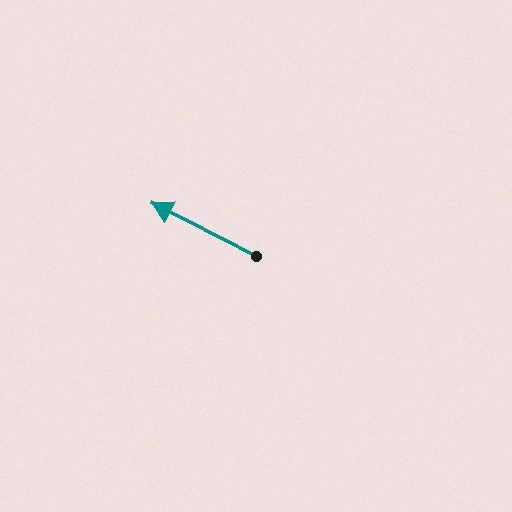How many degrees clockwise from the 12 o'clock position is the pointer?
Approximately 297 degrees.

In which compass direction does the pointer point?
Northwest.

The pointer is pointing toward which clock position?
Roughly 10 o'clock.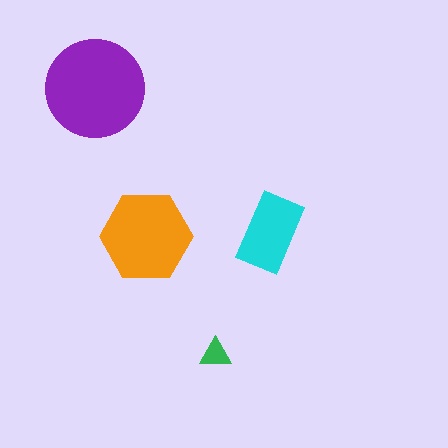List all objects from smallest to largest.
The green triangle, the cyan rectangle, the orange hexagon, the purple circle.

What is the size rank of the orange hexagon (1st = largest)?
2nd.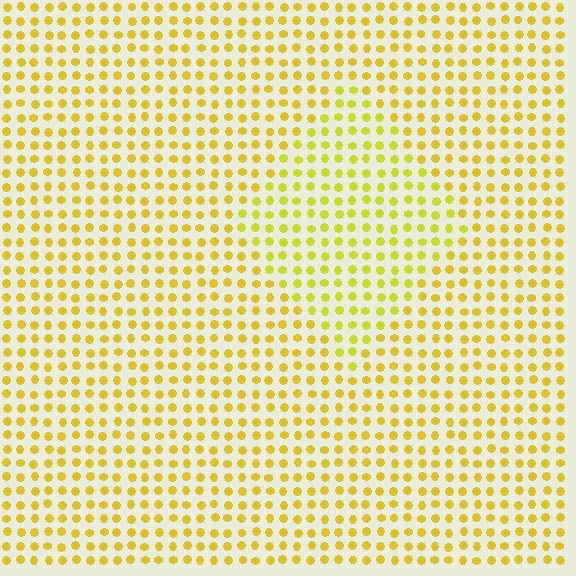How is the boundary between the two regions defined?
The boundary is defined purely by a slight shift in hue (about 16 degrees). Spacing, size, and orientation are identical on both sides.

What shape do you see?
I see a diamond.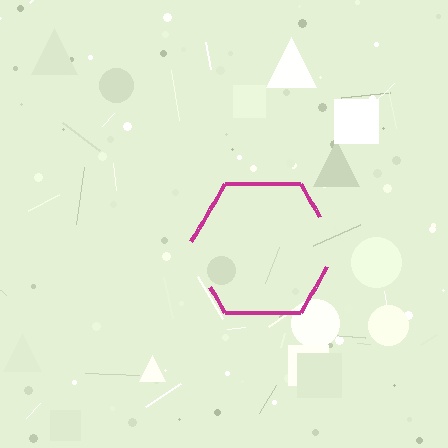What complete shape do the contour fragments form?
The contour fragments form a hexagon.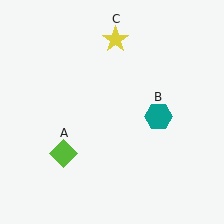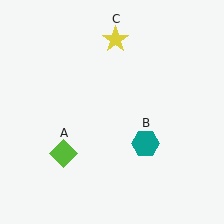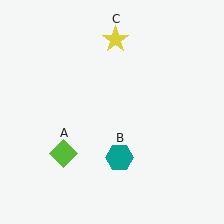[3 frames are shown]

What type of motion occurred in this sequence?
The teal hexagon (object B) rotated clockwise around the center of the scene.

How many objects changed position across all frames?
1 object changed position: teal hexagon (object B).